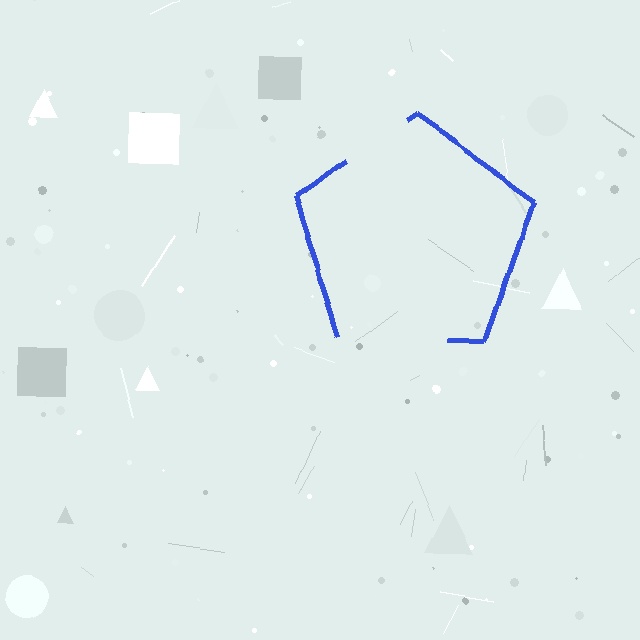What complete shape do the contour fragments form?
The contour fragments form a pentagon.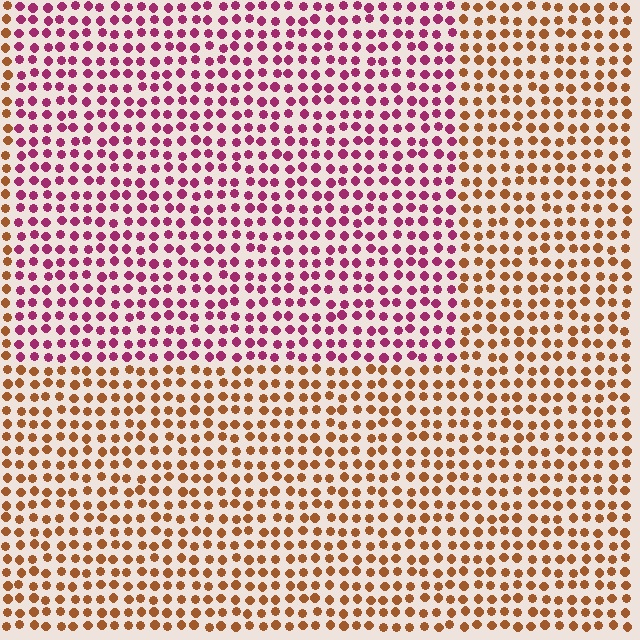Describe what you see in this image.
The image is filled with small brown elements in a uniform arrangement. A rectangle-shaped region is visible where the elements are tinted to a slightly different hue, forming a subtle color boundary.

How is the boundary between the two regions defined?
The boundary is defined purely by a slight shift in hue (about 58 degrees). Spacing, size, and orientation are identical on both sides.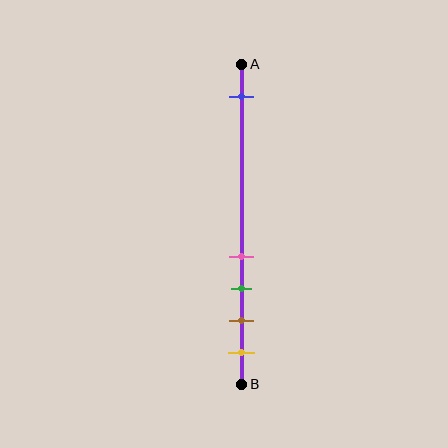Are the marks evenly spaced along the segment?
No, the marks are not evenly spaced.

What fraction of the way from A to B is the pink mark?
The pink mark is approximately 60% (0.6) of the way from A to B.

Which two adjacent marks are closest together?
The pink and green marks are the closest adjacent pair.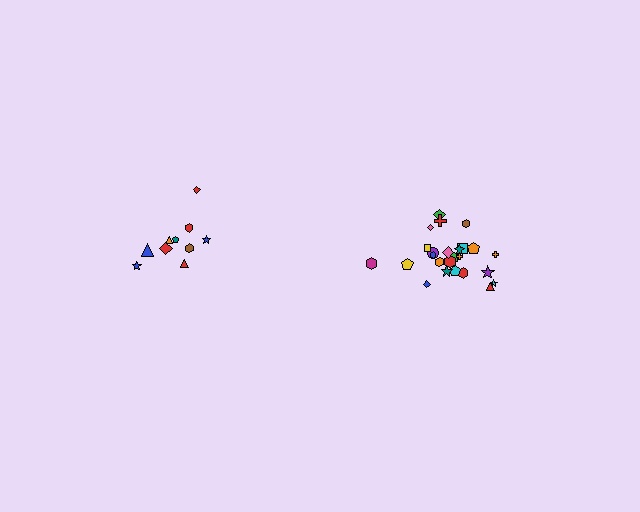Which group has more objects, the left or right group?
The right group.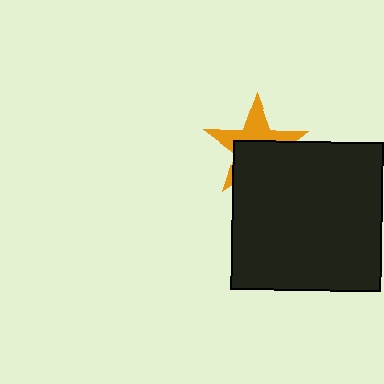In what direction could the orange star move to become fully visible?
The orange star could move up. That would shift it out from behind the black square entirely.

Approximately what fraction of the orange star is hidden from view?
Roughly 54% of the orange star is hidden behind the black square.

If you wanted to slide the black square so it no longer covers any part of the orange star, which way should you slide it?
Slide it down — that is the most direct way to separate the two shapes.